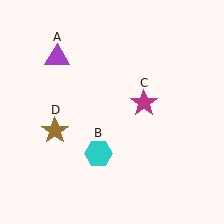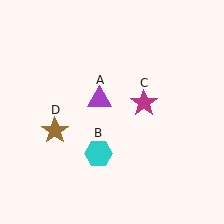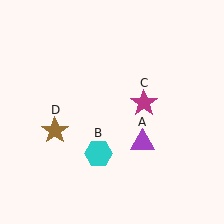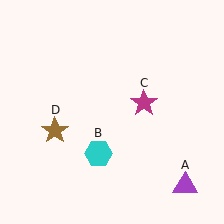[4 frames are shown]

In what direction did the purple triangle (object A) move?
The purple triangle (object A) moved down and to the right.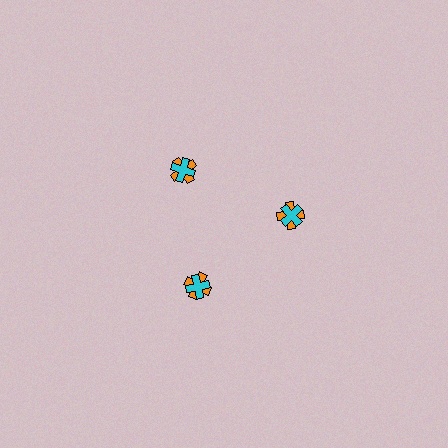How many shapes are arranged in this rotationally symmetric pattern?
There are 6 shapes, arranged in 3 groups of 2.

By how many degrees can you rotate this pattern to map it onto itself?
The pattern maps onto itself every 120 degrees of rotation.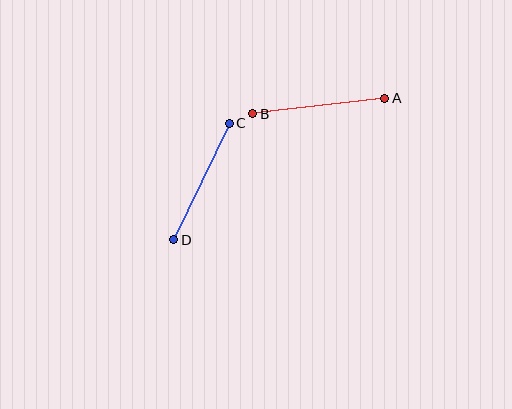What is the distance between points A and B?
The distance is approximately 133 pixels.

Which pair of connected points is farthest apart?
Points A and B are farthest apart.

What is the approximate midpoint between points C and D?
The midpoint is at approximately (202, 181) pixels.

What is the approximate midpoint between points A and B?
The midpoint is at approximately (319, 106) pixels.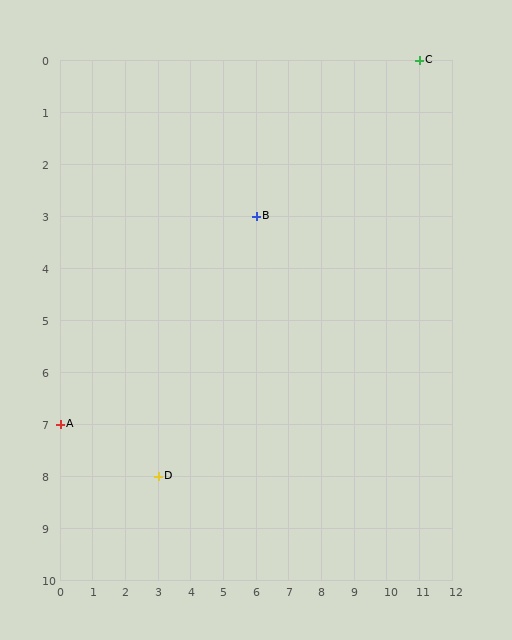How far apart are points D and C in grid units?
Points D and C are 8 columns and 8 rows apart (about 11.3 grid units diagonally).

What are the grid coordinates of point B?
Point B is at grid coordinates (6, 3).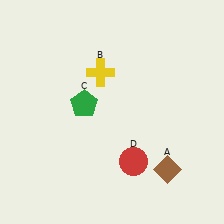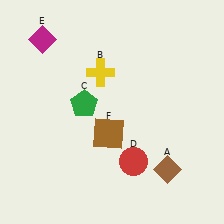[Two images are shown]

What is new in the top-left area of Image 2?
A magenta diamond (E) was added in the top-left area of Image 2.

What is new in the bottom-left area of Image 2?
A brown square (F) was added in the bottom-left area of Image 2.